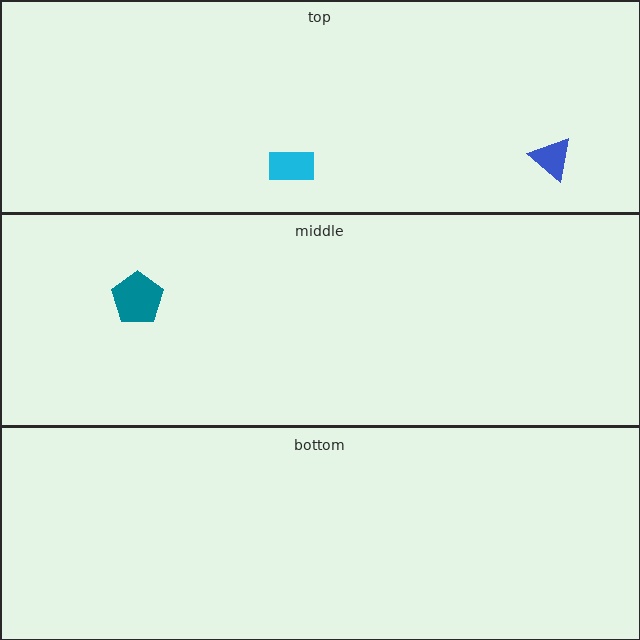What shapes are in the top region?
The cyan rectangle, the blue triangle.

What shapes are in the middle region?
The teal pentagon.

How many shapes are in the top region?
2.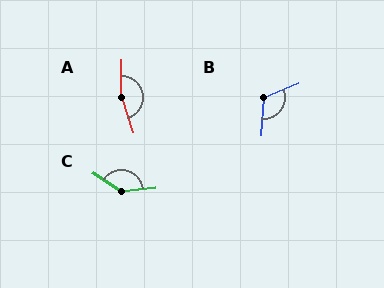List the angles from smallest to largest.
B (117°), C (141°), A (162°).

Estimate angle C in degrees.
Approximately 141 degrees.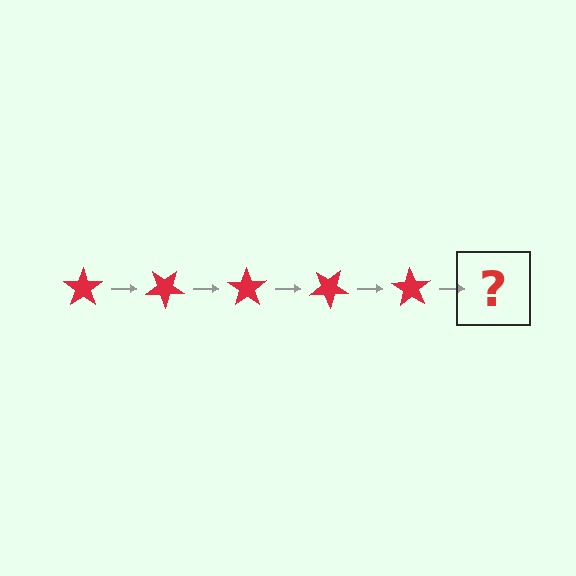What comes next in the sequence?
The next element should be a red star rotated 175 degrees.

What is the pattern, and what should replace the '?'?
The pattern is that the star rotates 35 degrees each step. The '?' should be a red star rotated 175 degrees.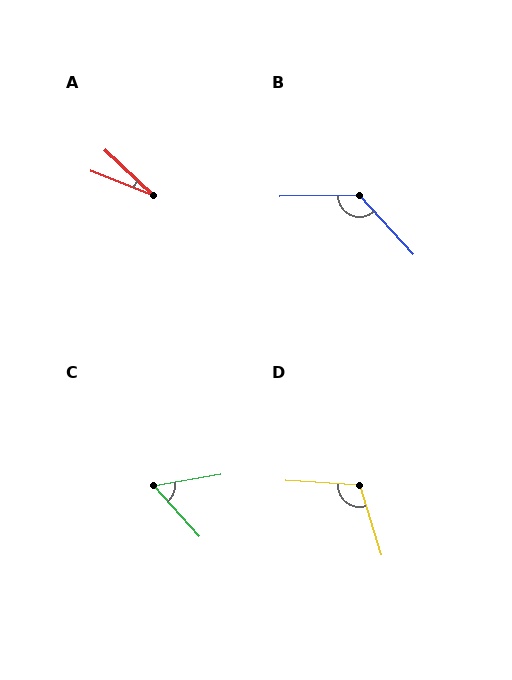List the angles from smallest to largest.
A (22°), C (58°), D (110°), B (131°).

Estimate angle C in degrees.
Approximately 58 degrees.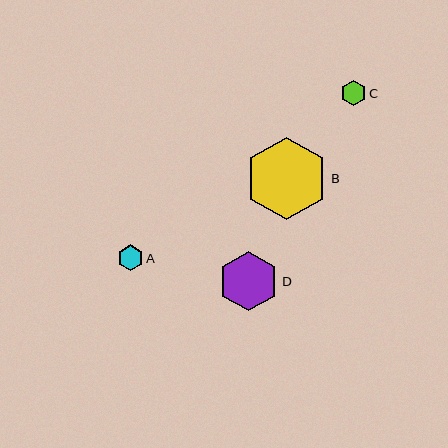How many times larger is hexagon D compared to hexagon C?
Hexagon D is approximately 2.4 times the size of hexagon C.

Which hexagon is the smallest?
Hexagon C is the smallest with a size of approximately 25 pixels.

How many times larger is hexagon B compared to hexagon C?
Hexagon B is approximately 3.3 times the size of hexagon C.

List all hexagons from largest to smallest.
From largest to smallest: B, D, A, C.